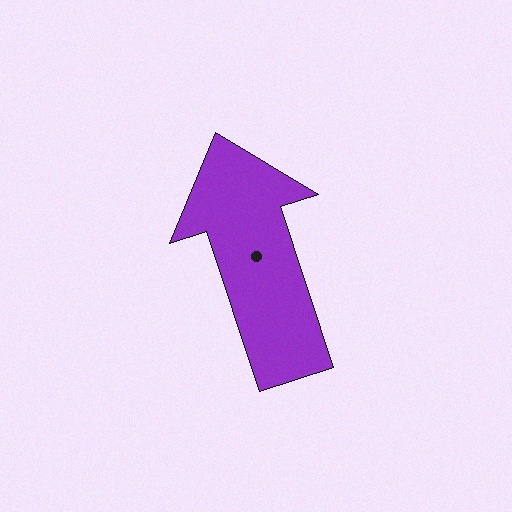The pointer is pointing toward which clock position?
Roughly 11 o'clock.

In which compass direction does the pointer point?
North.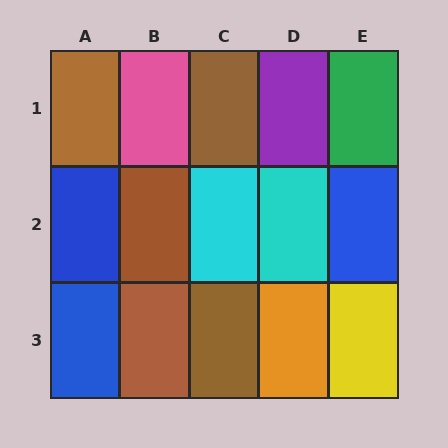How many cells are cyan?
2 cells are cyan.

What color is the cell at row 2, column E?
Blue.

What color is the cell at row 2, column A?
Blue.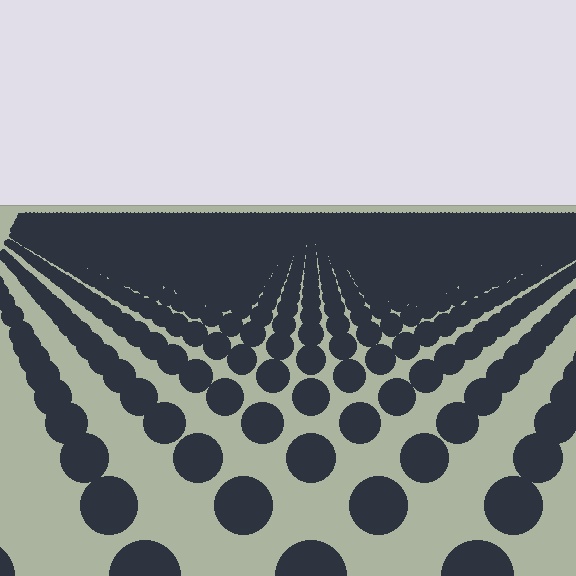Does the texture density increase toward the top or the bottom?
Density increases toward the top.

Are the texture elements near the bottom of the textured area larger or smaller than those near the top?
Larger. Near the bottom, elements are closer to the viewer and appear at a bigger on-screen size.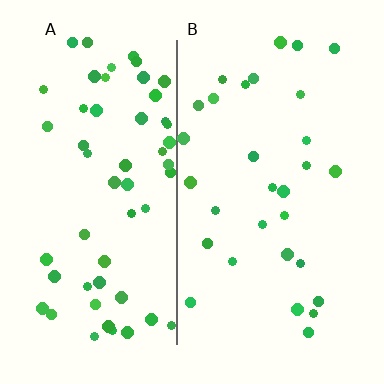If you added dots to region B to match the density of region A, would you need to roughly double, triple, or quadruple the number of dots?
Approximately double.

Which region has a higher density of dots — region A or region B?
A (the left).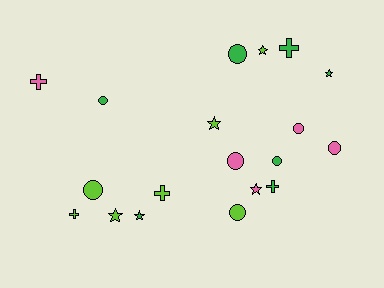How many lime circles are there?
There are 2 lime circles.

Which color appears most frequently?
Lime, with 7 objects.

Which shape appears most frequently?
Circle, with 8 objects.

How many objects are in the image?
There are 19 objects.